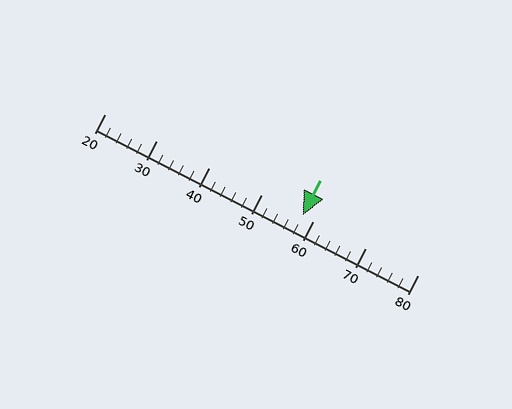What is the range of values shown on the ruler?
The ruler shows values from 20 to 80.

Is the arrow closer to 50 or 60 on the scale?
The arrow is closer to 60.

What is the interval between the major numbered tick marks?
The major tick marks are spaced 10 units apart.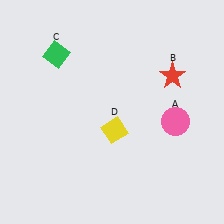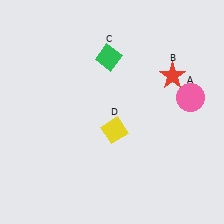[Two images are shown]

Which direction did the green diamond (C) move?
The green diamond (C) moved right.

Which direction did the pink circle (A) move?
The pink circle (A) moved up.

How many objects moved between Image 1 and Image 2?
2 objects moved between the two images.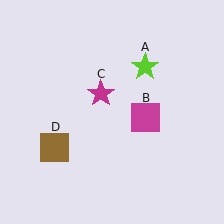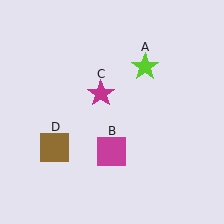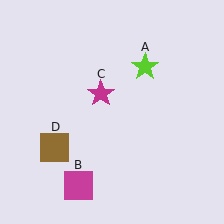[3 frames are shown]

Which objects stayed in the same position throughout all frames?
Lime star (object A) and magenta star (object C) and brown square (object D) remained stationary.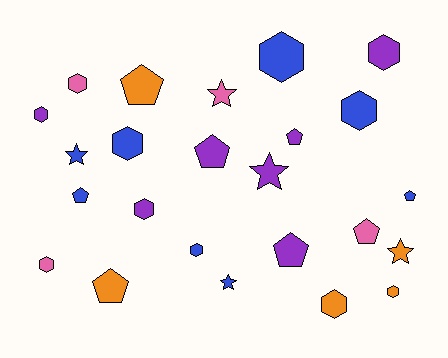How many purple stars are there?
There is 1 purple star.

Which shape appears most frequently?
Hexagon, with 11 objects.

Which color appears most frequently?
Blue, with 8 objects.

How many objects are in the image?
There are 24 objects.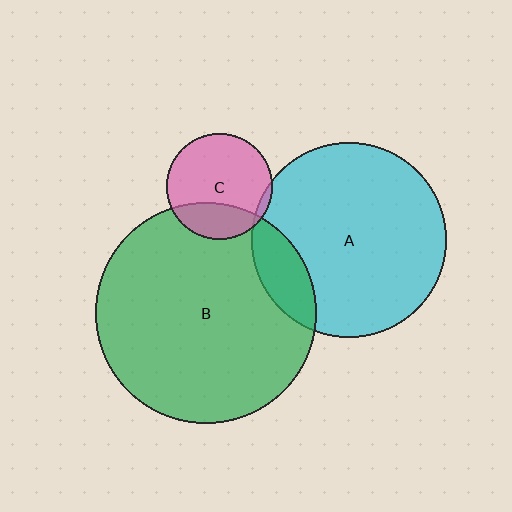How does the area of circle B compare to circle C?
Approximately 4.3 times.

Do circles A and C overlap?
Yes.